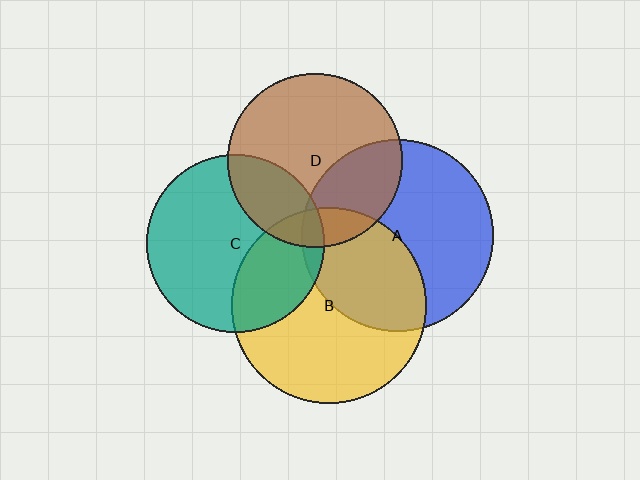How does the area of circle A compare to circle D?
Approximately 1.2 times.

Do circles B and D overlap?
Yes.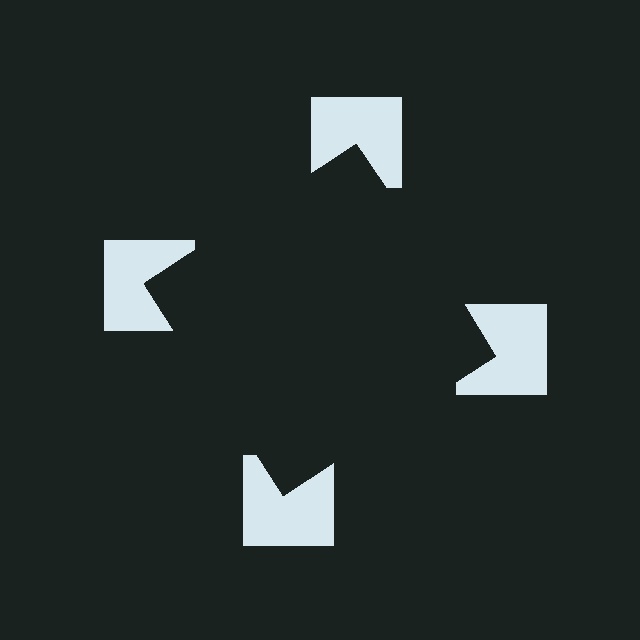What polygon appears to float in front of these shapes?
An illusory square — its edges are inferred from the aligned wedge cuts in the notched squares, not physically drawn.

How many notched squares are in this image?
There are 4 — one at each vertex of the illusory square.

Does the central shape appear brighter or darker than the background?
It typically appears slightly darker than the background, even though no actual brightness change is drawn.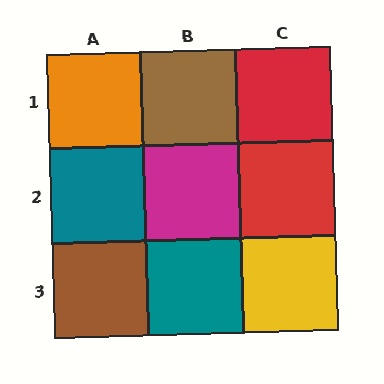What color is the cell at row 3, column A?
Brown.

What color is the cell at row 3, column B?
Teal.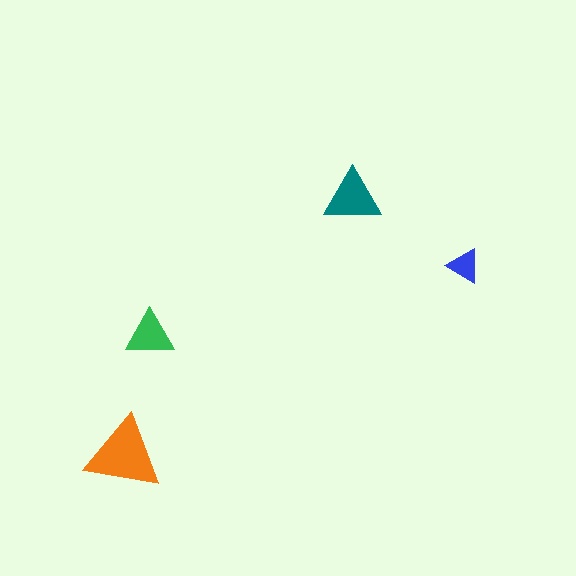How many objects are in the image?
There are 4 objects in the image.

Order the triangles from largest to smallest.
the orange one, the teal one, the green one, the blue one.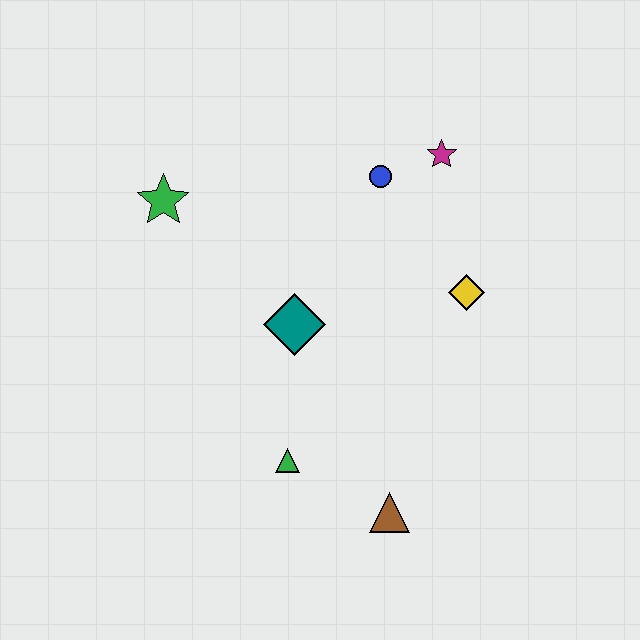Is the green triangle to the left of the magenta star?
Yes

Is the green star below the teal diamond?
No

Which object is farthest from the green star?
The brown triangle is farthest from the green star.